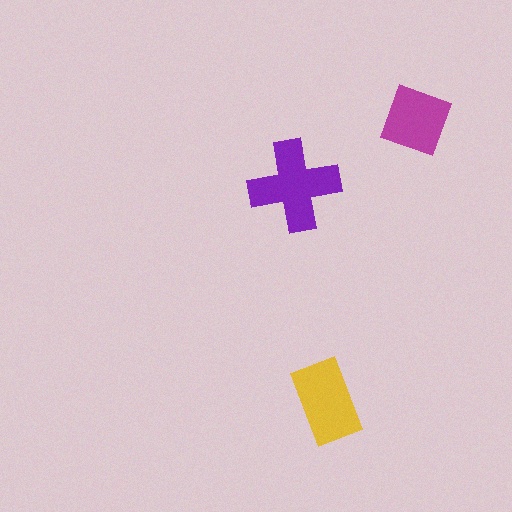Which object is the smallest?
The magenta square.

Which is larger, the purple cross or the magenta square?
The purple cross.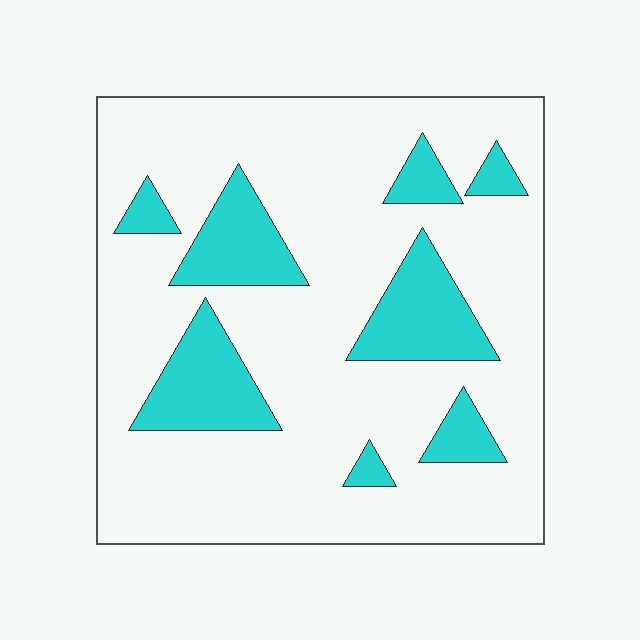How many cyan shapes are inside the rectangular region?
8.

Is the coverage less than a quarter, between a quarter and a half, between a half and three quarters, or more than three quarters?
Less than a quarter.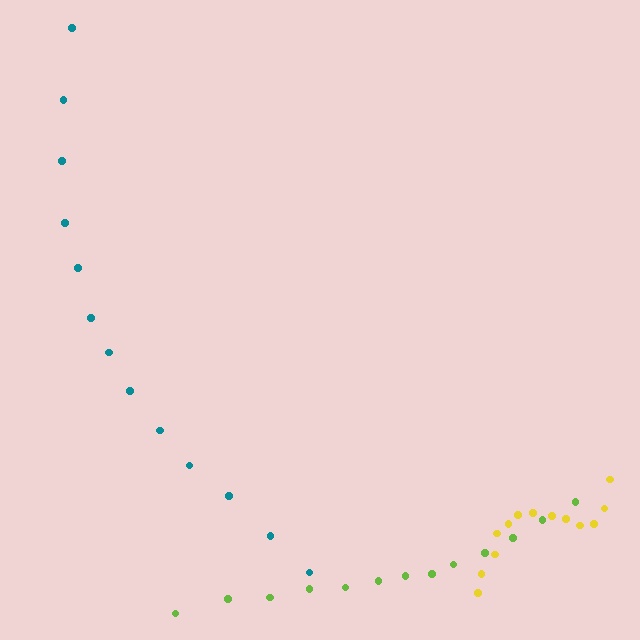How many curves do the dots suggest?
There are 3 distinct paths.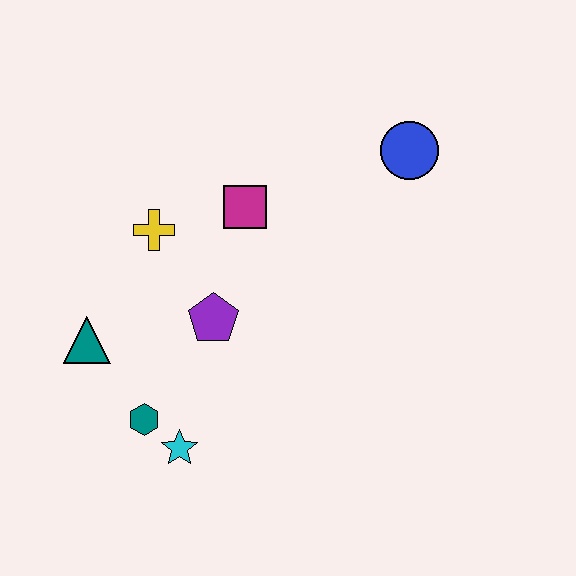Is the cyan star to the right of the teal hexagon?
Yes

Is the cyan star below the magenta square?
Yes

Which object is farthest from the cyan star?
The blue circle is farthest from the cyan star.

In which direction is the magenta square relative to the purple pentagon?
The magenta square is above the purple pentagon.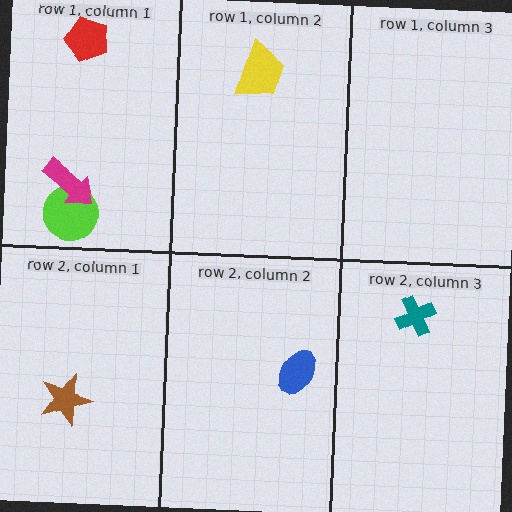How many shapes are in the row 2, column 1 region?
1.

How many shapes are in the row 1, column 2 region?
1.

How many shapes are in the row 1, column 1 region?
3.